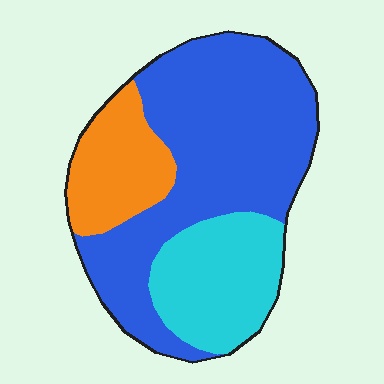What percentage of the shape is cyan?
Cyan covers 24% of the shape.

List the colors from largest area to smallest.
From largest to smallest: blue, cyan, orange.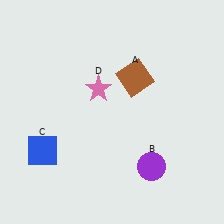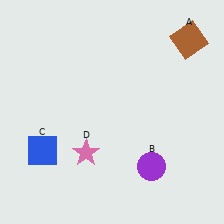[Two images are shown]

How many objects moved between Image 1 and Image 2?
2 objects moved between the two images.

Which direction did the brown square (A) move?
The brown square (A) moved right.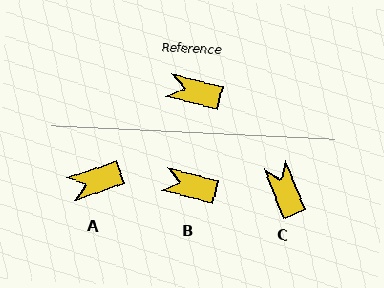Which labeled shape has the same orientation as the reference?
B.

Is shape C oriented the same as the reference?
No, it is off by about 54 degrees.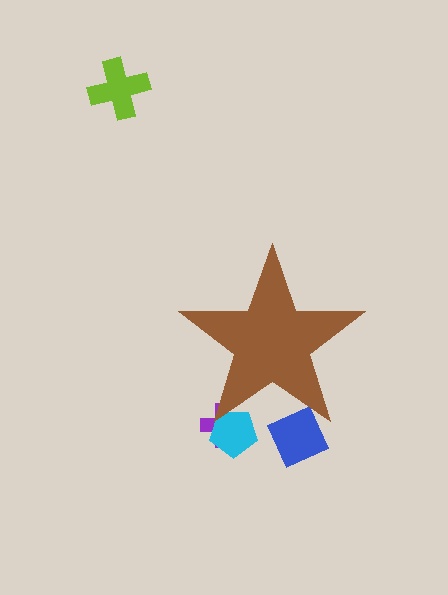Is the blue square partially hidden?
Yes, the blue square is partially hidden behind the brown star.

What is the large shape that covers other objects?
A brown star.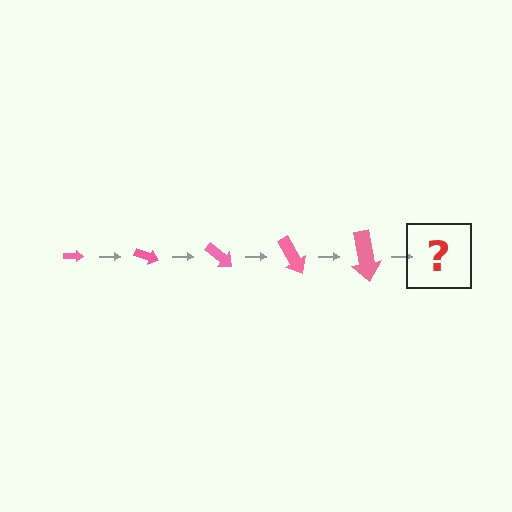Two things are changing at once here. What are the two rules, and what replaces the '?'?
The two rules are that the arrow grows larger each step and it rotates 20 degrees each step. The '?' should be an arrow, larger than the previous one and rotated 100 degrees from the start.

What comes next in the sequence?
The next element should be an arrow, larger than the previous one and rotated 100 degrees from the start.